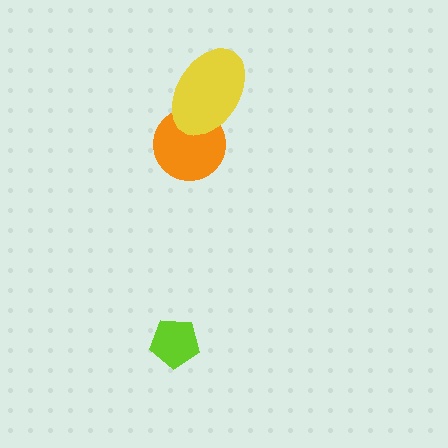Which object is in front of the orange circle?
The yellow ellipse is in front of the orange circle.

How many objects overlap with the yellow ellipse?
1 object overlaps with the yellow ellipse.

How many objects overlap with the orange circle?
1 object overlaps with the orange circle.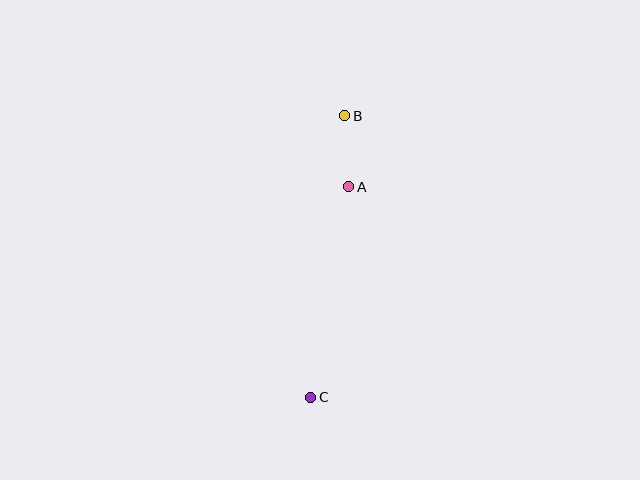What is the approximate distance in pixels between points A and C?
The distance between A and C is approximately 214 pixels.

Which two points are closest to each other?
Points A and B are closest to each other.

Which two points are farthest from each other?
Points B and C are farthest from each other.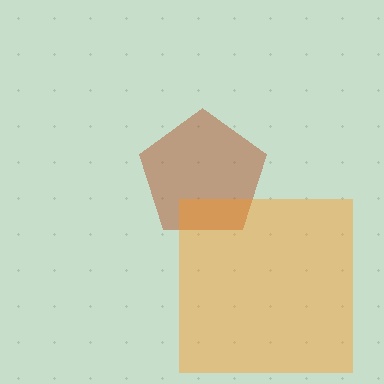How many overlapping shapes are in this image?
There are 2 overlapping shapes in the image.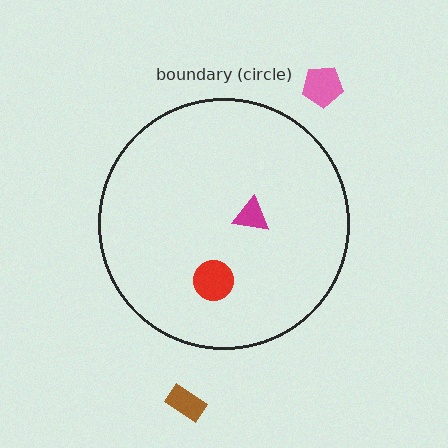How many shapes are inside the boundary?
2 inside, 2 outside.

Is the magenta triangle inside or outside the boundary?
Inside.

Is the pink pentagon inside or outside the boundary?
Outside.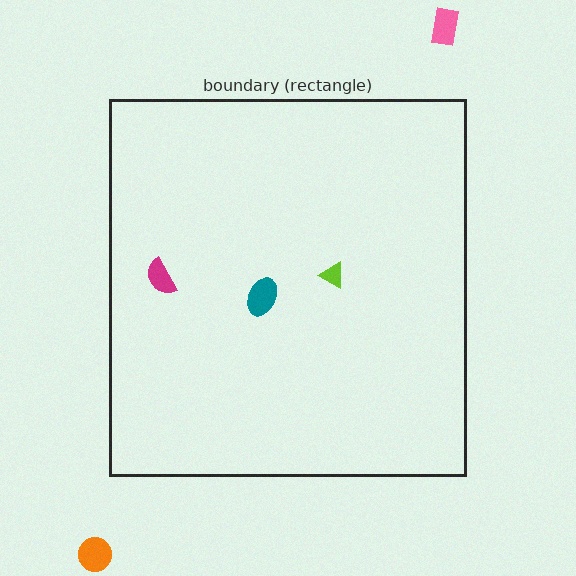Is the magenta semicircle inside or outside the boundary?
Inside.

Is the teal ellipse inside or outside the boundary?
Inside.